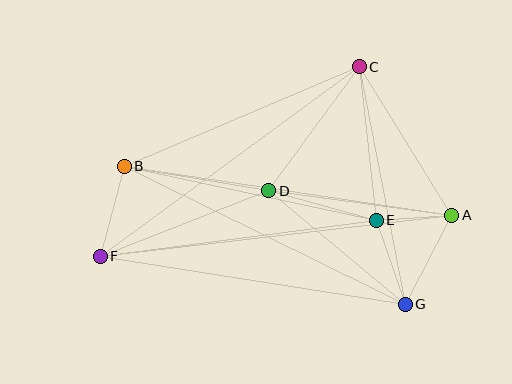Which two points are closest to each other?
Points A and E are closest to each other.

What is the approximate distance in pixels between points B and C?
The distance between B and C is approximately 255 pixels.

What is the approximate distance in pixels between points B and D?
The distance between B and D is approximately 147 pixels.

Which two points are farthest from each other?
Points A and F are farthest from each other.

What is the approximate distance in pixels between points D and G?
The distance between D and G is approximately 178 pixels.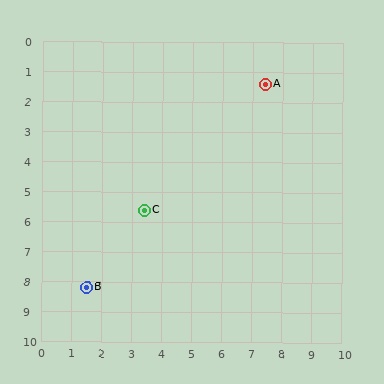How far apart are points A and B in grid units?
Points A and B are about 9.0 grid units apart.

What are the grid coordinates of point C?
Point C is at approximately (3.4, 5.6).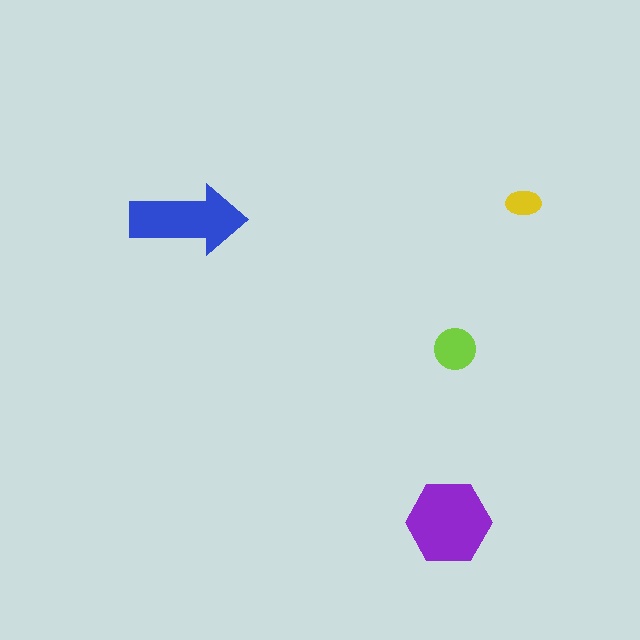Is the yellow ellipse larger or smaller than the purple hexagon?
Smaller.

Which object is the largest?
The purple hexagon.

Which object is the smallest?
The yellow ellipse.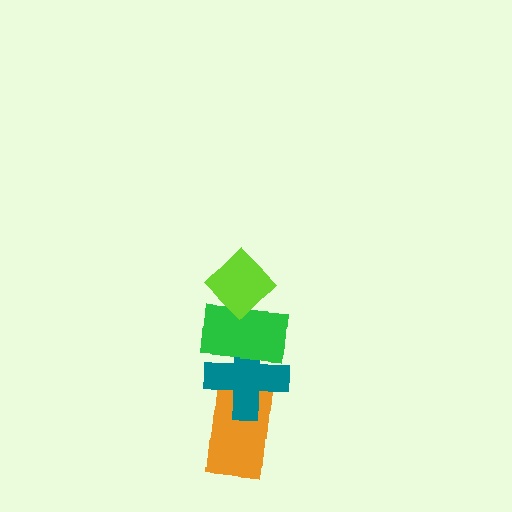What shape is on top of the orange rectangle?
The teal cross is on top of the orange rectangle.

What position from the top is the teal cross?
The teal cross is 3rd from the top.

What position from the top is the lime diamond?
The lime diamond is 1st from the top.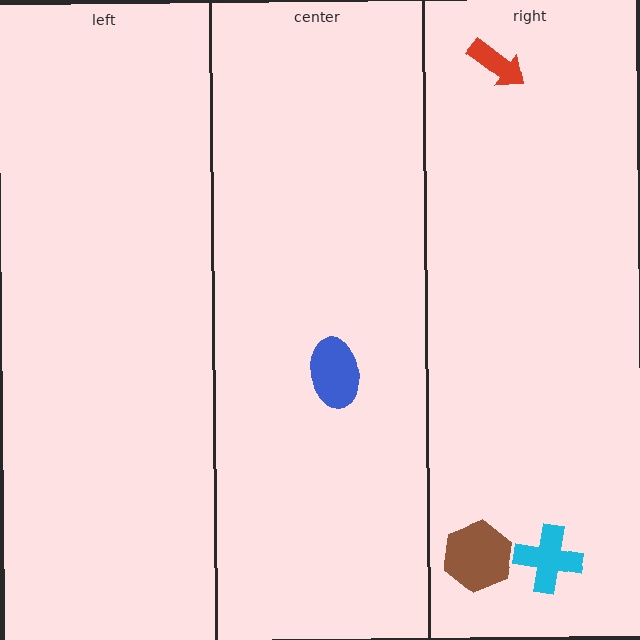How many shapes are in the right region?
3.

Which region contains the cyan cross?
The right region.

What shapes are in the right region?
The red arrow, the brown hexagon, the cyan cross.